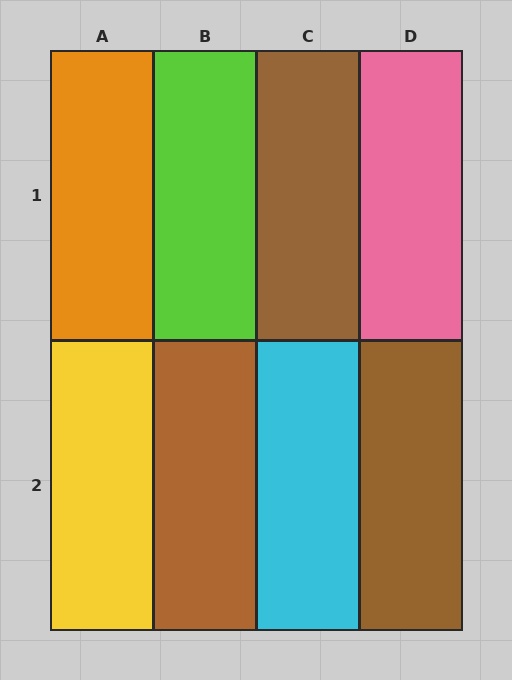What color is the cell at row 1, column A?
Orange.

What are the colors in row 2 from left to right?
Yellow, brown, cyan, brown.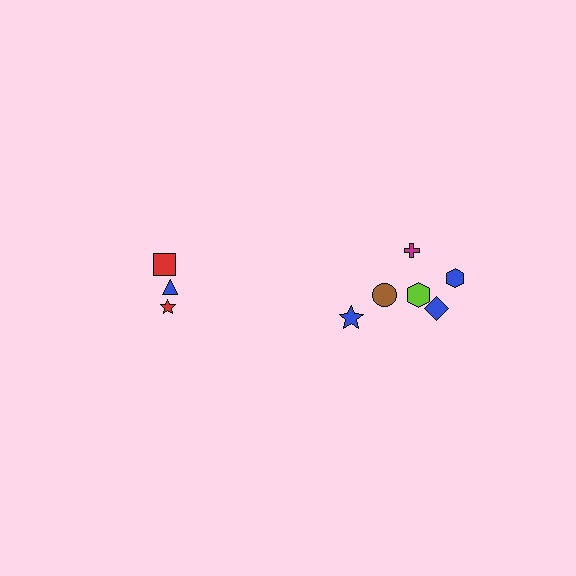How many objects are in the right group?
There are 6 objects.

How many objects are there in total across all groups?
There are 9 objects.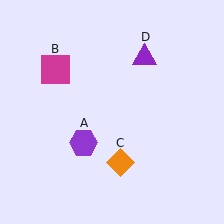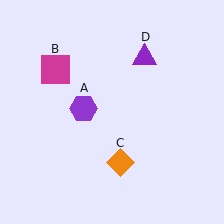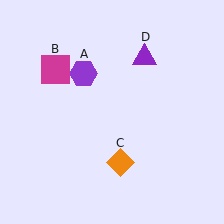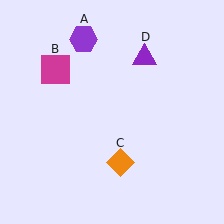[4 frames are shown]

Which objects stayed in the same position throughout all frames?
Magenta square (object B) and orange diamond (object C) and purple triangle (object D) remained stationary.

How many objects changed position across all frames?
1 object changed position: purple hexagon (object A).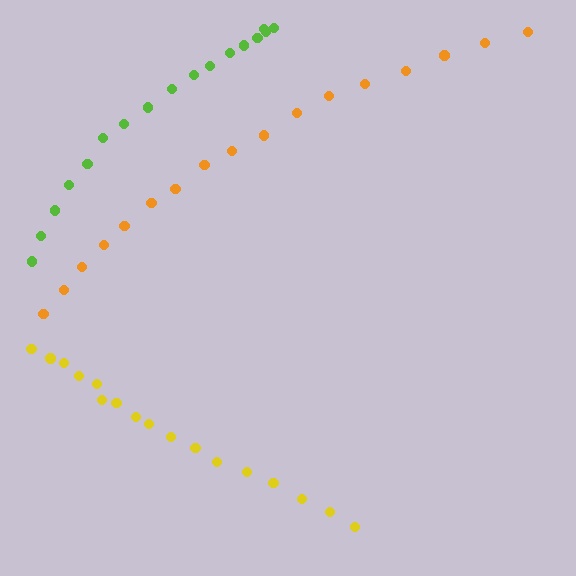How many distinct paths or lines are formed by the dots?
There are 3 distinct paths.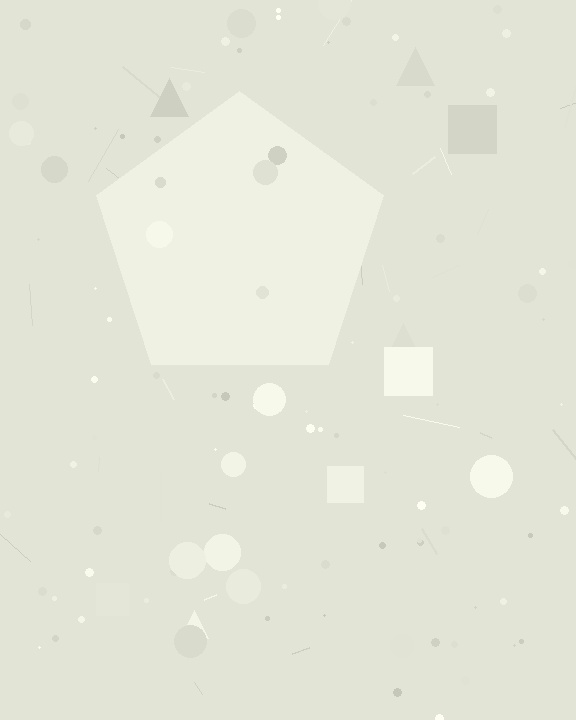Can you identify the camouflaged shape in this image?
The camouflaged shape is a pentagon.